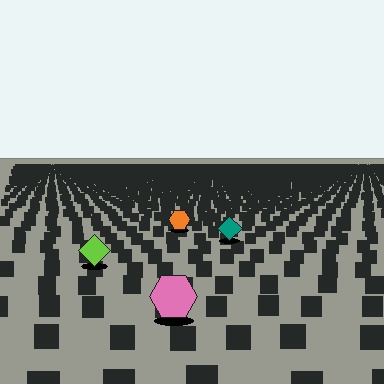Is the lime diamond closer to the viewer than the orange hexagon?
Yes. The lime diamond is closer — you can tell from the texture gradient: the ground texture is coarser near it.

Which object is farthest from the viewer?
The orange hexagon is farthest from the viewer. It appears smaller and the ground texture around it is denser.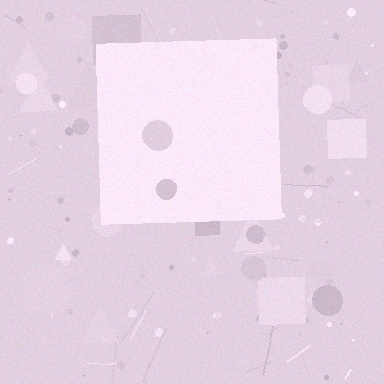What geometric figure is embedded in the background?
A square is embedded in the background.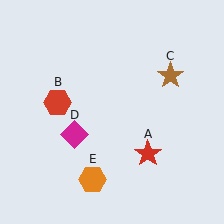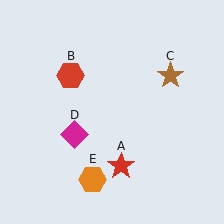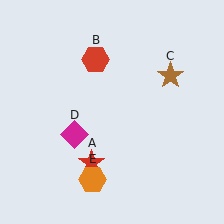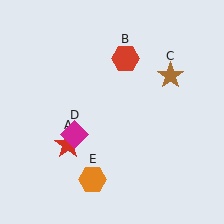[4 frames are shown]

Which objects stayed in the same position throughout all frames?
Brown star (object C) and magenta diamond (object D) and orange hexagon (object E) remained stationary.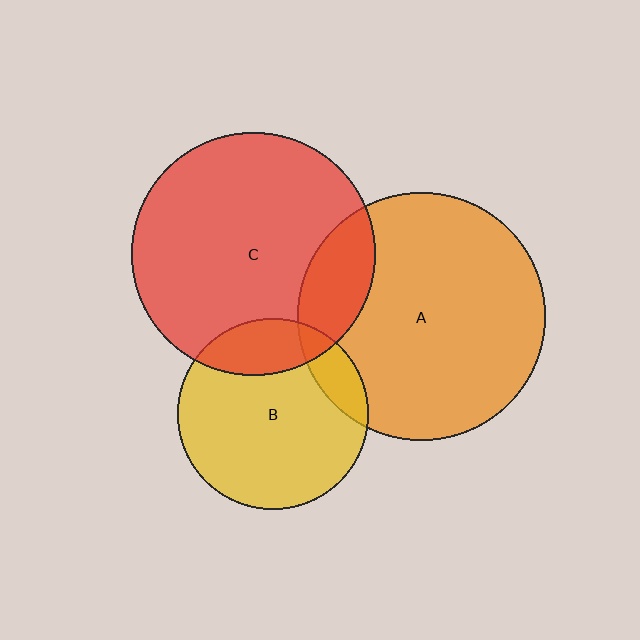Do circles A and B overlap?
Yes.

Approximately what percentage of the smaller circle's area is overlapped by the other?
Approximately 15%.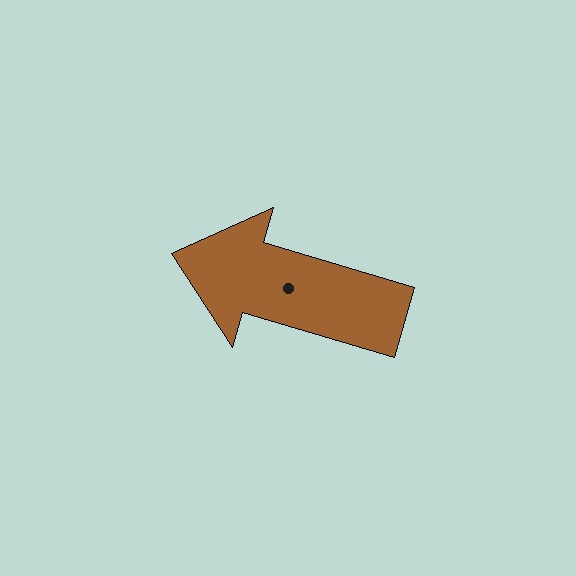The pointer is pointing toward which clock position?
Roughly 10 o'clock.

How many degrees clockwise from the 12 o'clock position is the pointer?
Approximately 286 degrees.